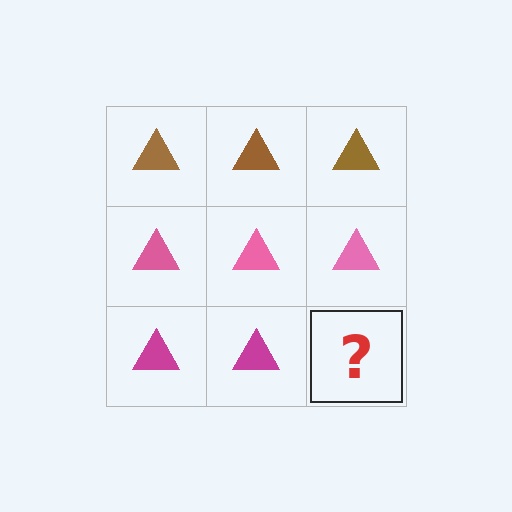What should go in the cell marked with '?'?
The missing cell should contain a magenta triangle.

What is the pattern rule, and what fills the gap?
The rule is that each row has a consistent color. The gap should be filled with a magenta triangle.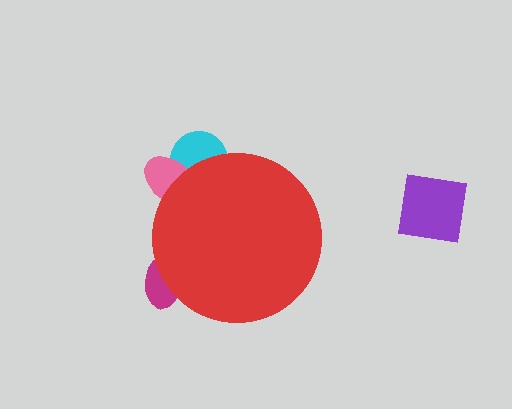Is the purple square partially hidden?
No, the purple square is fully visible.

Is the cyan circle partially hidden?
Yes, the cyan circle is partially hidden behind the red circle.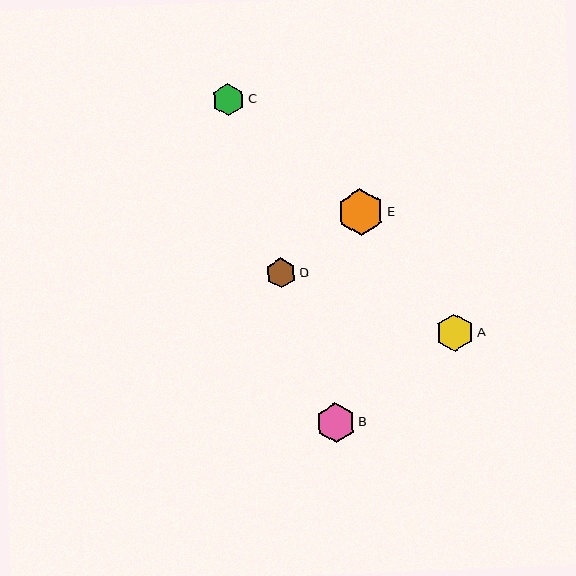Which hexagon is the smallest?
Hexagon D is the smallest with a size of approximately 30 pixels.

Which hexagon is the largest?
Hexagon E is the largest with a size of approximately 46 pixels.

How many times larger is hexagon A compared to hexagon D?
Hexagon A is approximately 1.3 times the size of hexagon D.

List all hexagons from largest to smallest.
From largest to smallest: E, B, A, C, D.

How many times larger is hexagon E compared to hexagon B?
Hexagon E is approximately 1.2 times the size of hexagon B.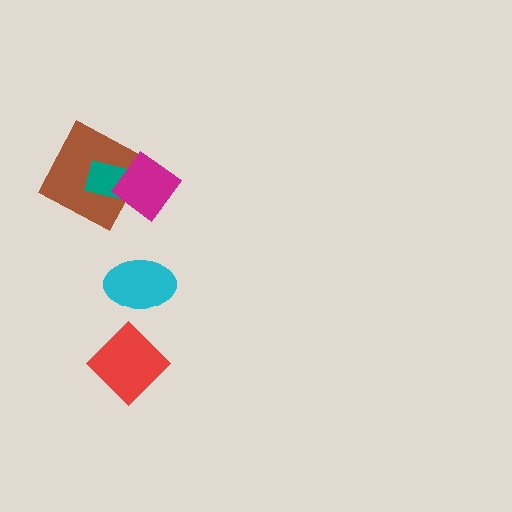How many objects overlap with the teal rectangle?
2 objects overlap with the teal rectangle.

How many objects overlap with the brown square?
2 objects overlap with the brown square.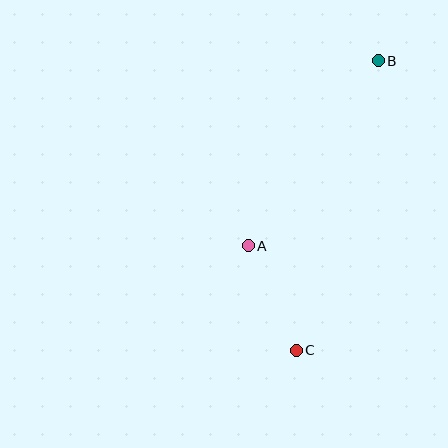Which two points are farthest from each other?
Points B and C are farthest from each other.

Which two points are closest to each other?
Points A and C are closest to each other.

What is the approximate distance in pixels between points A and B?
The distance between A and B is approximately 226 pixels.